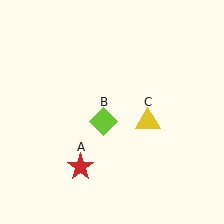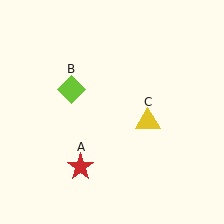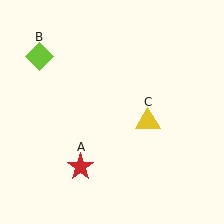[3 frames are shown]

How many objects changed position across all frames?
1 object changed position: lime diamond (object B).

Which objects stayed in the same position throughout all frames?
Red star (object A) and yellow triangle (object C) remained stationary.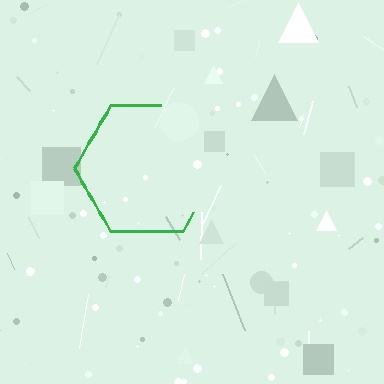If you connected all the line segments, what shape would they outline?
They would outline a hexagon.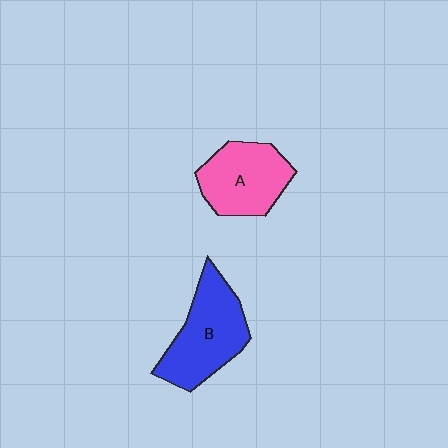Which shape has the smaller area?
Shape A (pink).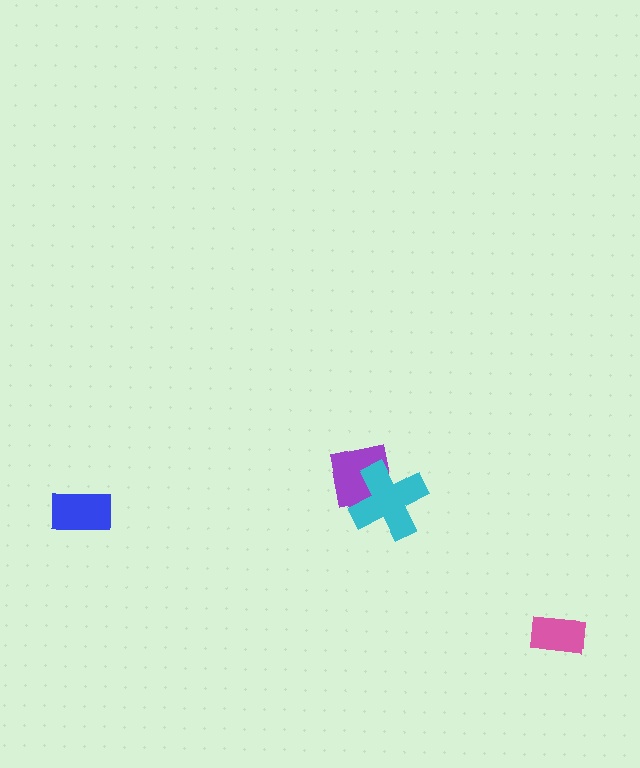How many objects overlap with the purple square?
1 object overlaps with the purple square.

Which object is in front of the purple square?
The cyan cross is in front of the purple square.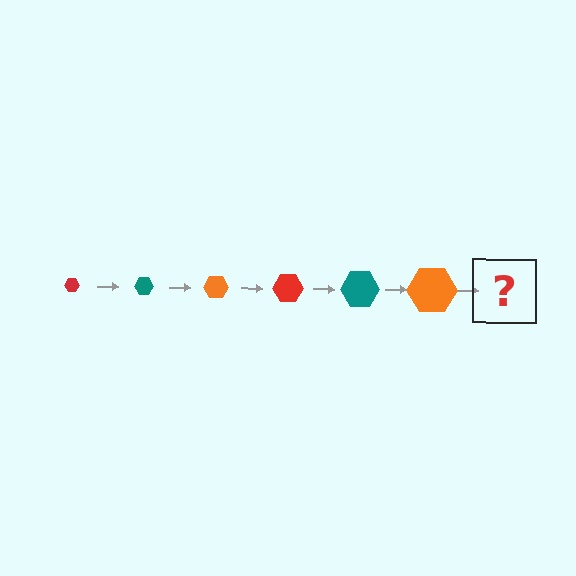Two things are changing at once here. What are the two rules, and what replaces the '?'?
The two rules are that the hexagon grows larger each step and the color cycles through red, teal, and orange. The '?' should be a red hexagon, larger than the previous one.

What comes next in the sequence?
The next element should be a red hexagon, larger than the previous one.